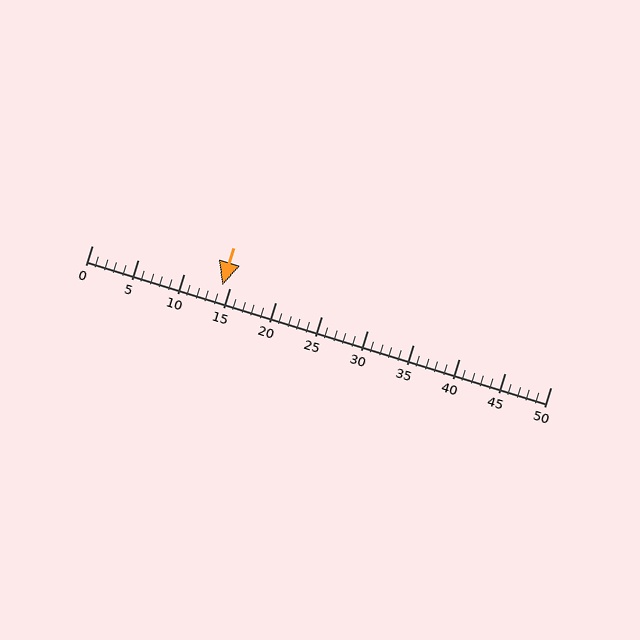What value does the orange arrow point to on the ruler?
The orange arrow points to approximately 14.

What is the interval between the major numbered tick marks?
The major tick marks are spaced 5 units apart.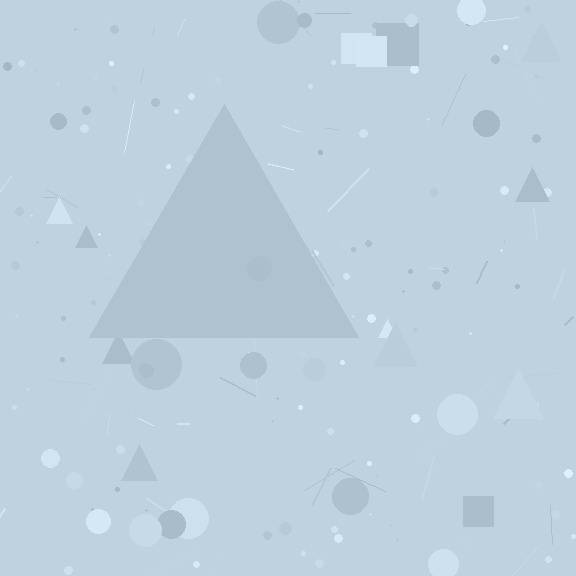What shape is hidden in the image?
A triangle is hidden in the image.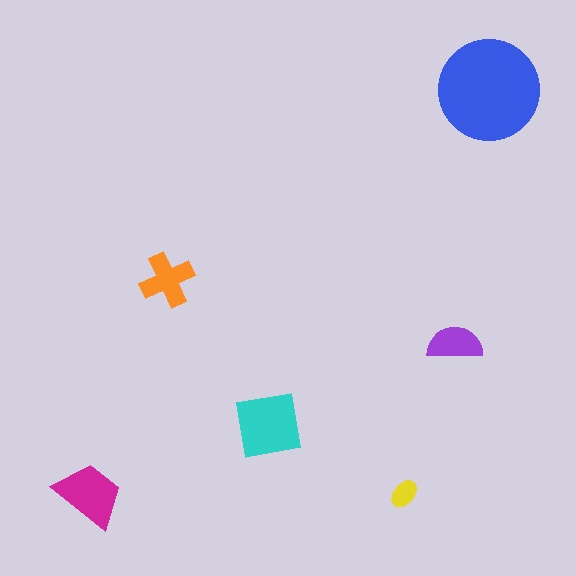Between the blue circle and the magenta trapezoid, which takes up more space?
The blue circle.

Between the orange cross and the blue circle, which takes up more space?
The blue circle.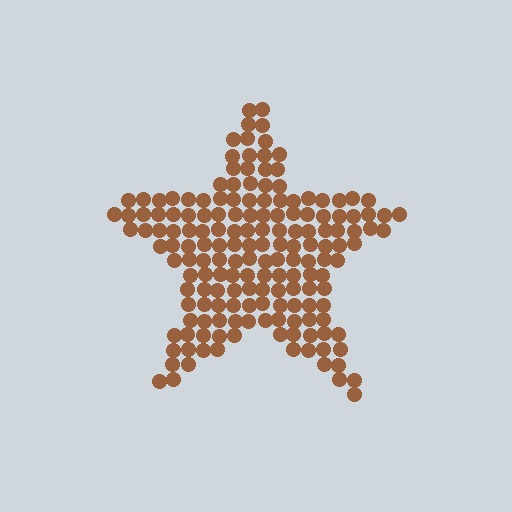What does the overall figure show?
The overall figure shows a star.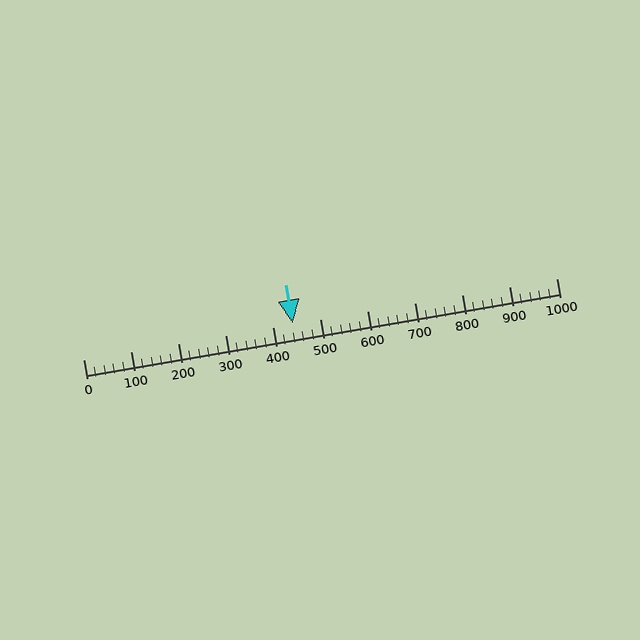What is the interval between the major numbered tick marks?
The major tick marks are spaced 100 units apart.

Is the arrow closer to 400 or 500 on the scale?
The arrow is closer to 400.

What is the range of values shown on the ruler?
The ruler shows values from 0 to 1000.